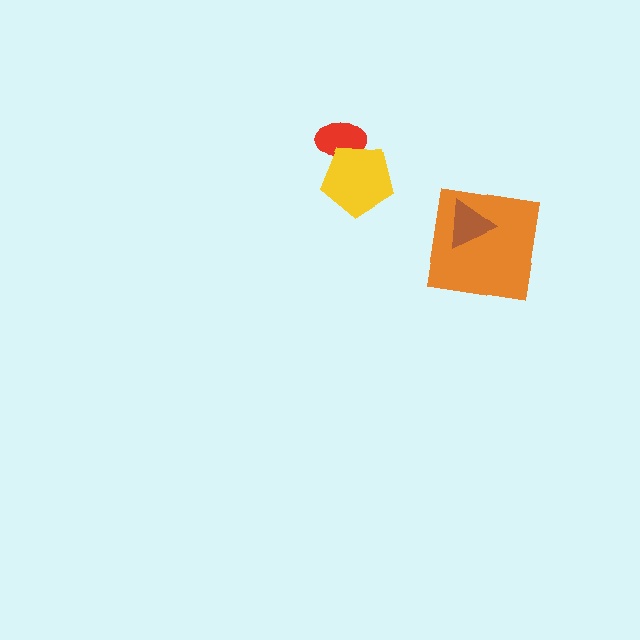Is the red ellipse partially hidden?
Yes, it is partially covered by another shape.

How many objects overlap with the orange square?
1 object overlaps with the orange square.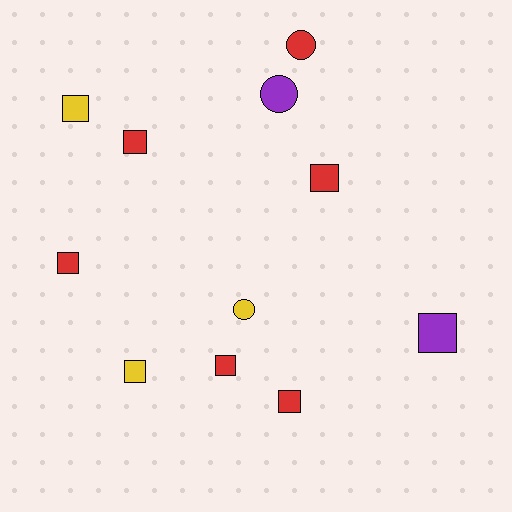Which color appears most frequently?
Red, with 6 objects.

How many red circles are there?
There is 1 red circle.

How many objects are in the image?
There are 11 objects.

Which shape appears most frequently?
Square, with 8 objects.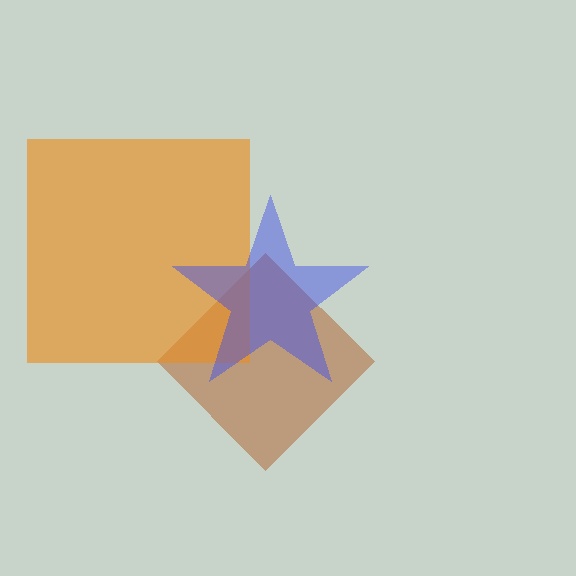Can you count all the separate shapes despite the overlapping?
Yes, there are 3 separate shapes.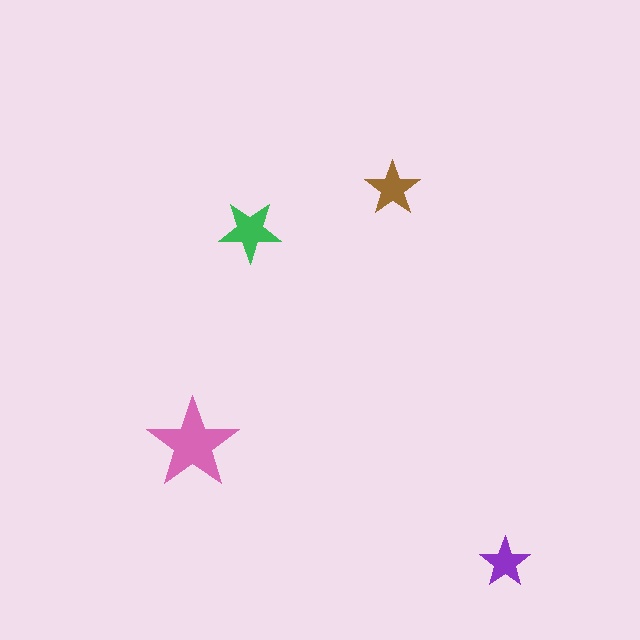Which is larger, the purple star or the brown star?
The brown one.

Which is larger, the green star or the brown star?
The green one.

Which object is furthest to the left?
The pink star is leftmost.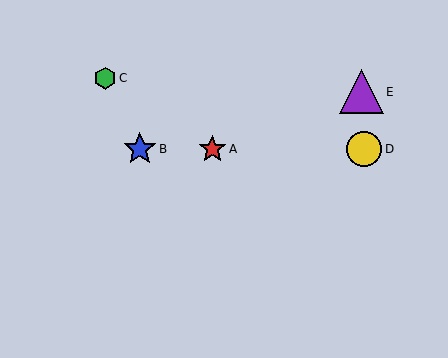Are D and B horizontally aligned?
Yes, both are at y≈149.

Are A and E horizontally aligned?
No, A is at y≈149 and E is at y≈92.